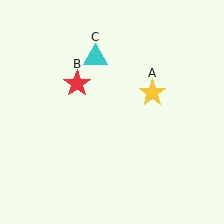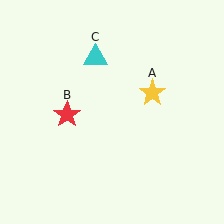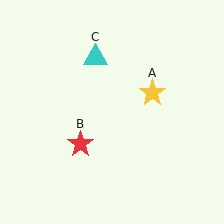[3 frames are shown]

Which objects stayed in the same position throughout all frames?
Yellow star (object A) and cyan triangle (object C) remained stationary.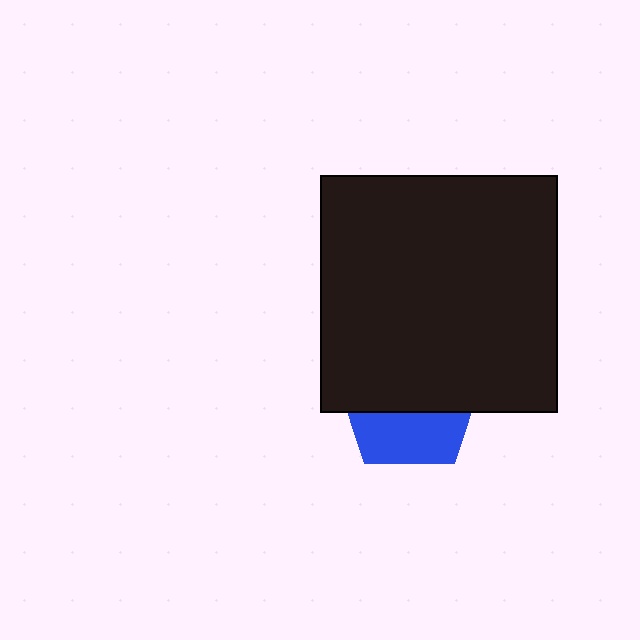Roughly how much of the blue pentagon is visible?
A small part of it is visible (roughly 38%).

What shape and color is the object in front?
The object in front is a black square.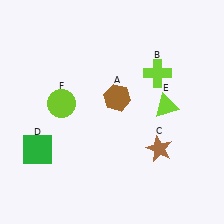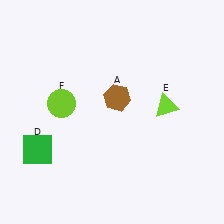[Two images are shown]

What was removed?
The lime cross (B), the brown star (C) were removed in Image 2.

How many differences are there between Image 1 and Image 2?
There are 2 differences between the two images.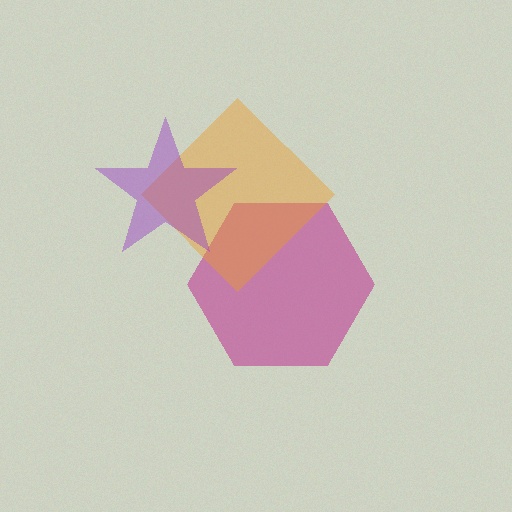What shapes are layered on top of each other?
The layered shapes are: a magenta hexagon, an orange diamond, a purple star.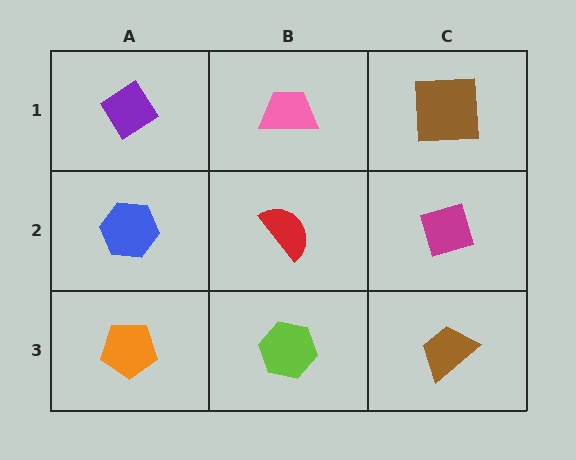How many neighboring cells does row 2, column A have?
3.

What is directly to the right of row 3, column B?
A brown trapezoid.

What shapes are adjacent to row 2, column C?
A brown square (row 1, column C), a brown trapezoid (row 3, column C), a red semicircle (row 2, column B).